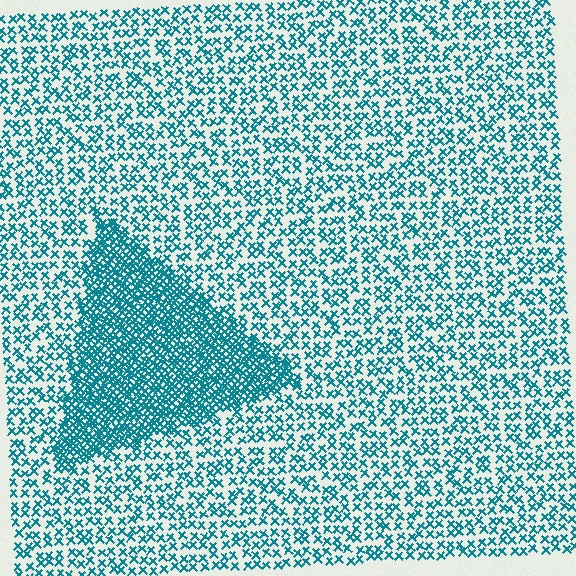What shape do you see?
I see a triangle.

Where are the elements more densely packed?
The elements are more densely packed inside the triangle boundary.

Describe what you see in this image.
The image contains small teal elements arranged at two different densities. A triangle-shaped region is visible where the elements are more densely packed than the surrounding area.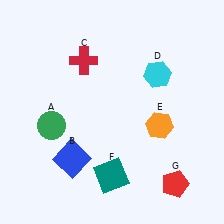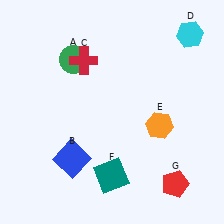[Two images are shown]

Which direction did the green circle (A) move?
The green circle (A) moved up.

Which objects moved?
The objects that moved are: the green circle (A), the cyan hexagon (D).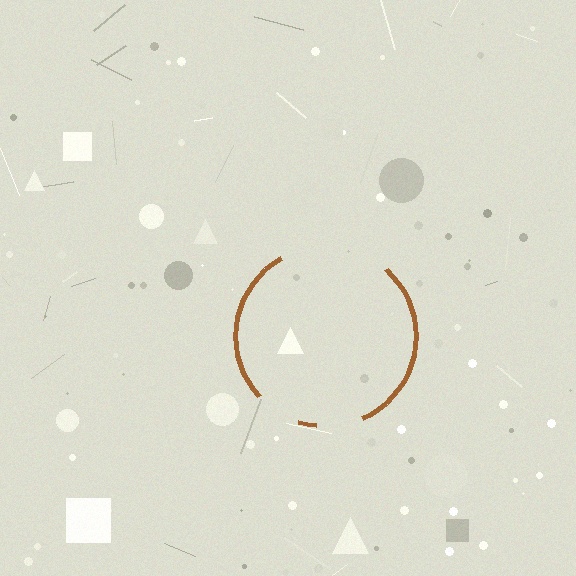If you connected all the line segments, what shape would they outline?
They would outline a circle.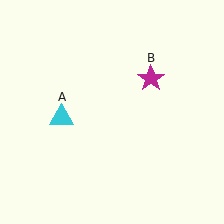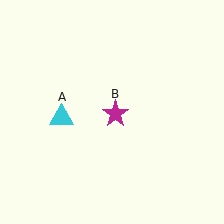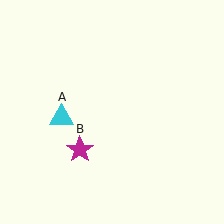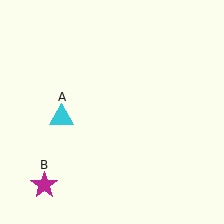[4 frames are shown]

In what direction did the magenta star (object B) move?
The magenta star (object B) moved down and to the left.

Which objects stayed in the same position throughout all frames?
Cyan triangle (object A) remained stationary.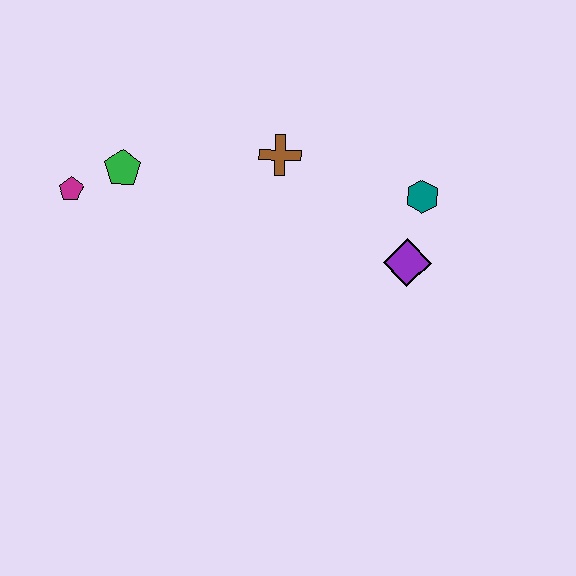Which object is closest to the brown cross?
The teal hexagon is closest to the brown cross.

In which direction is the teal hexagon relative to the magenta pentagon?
The teal hexagon is to the right of the magenta pentagon.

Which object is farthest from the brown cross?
The magenta pentagon is farthest from the brown cross.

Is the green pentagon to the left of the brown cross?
Yes